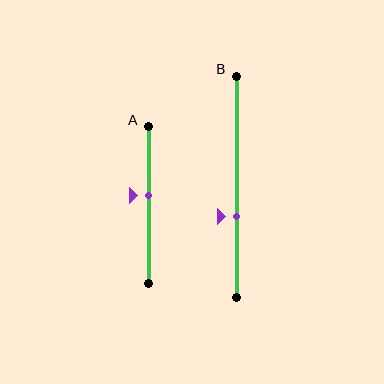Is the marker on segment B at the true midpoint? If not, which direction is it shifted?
No, the marker on segment B is shifted downward by about 14% of the segment length.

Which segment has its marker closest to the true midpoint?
Segment A has its marker closest to the true midpoint.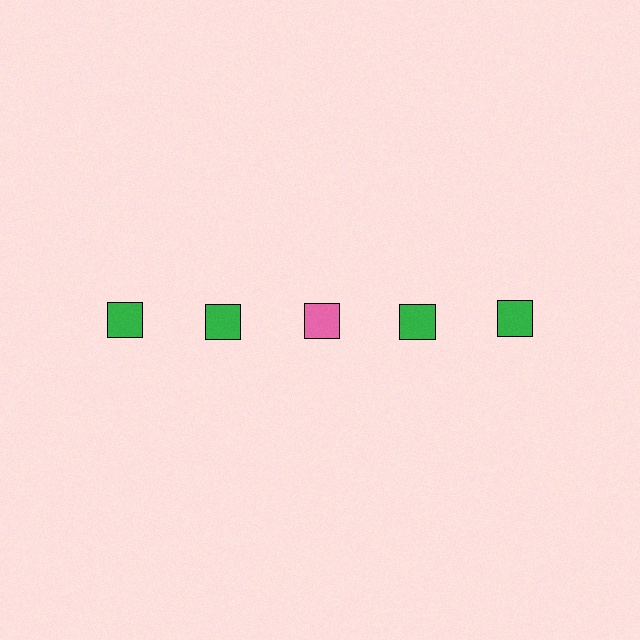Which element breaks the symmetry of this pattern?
The pink square in the top row, center column breaks the symmetry. All other shapes are green squares.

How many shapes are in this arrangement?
There are 5 shapes arranged in a grid pattern.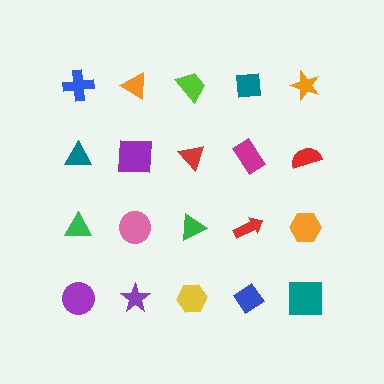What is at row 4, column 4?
A blue diamond.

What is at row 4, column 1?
A purple circle.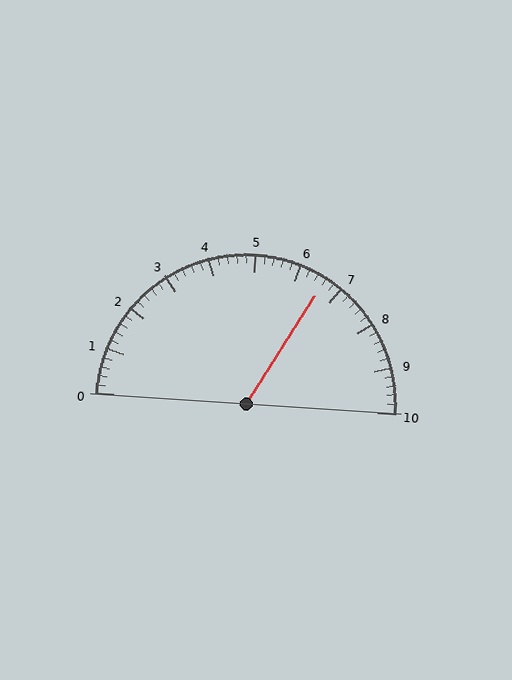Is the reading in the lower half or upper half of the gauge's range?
The reading is in the upper half of the range (0 to 10).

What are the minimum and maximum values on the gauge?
The gauge ranges from 0 to 10.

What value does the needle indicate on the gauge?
The needle indicates approximately 6.6.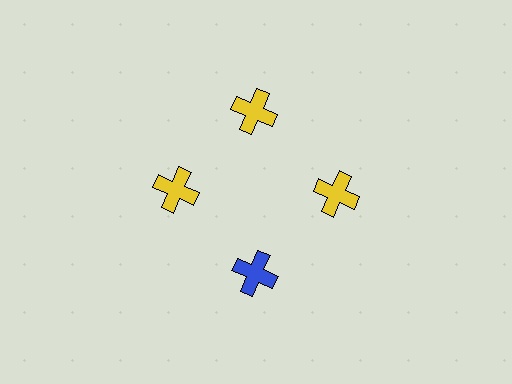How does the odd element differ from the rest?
It has a different color: blue instead of yellow.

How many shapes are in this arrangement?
There are 4 shapes arranged in a ring pattern.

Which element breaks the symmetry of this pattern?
The blue cross at roughly the 6 o'clock position breaks the symmetry. All other shapes are yellow crosses.